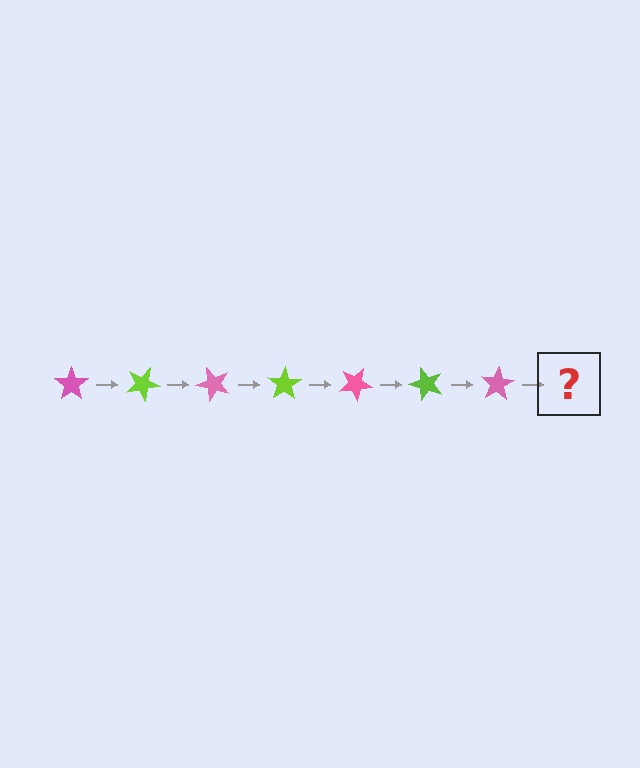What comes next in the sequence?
The next element should be a lime star, rotated 175 degrees from the start.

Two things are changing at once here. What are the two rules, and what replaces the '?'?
The two rules are that it rotates 25 degrees each step and the color cycles through pink and lime. The '?' should be a lime star, rotated 175 degrees from the start.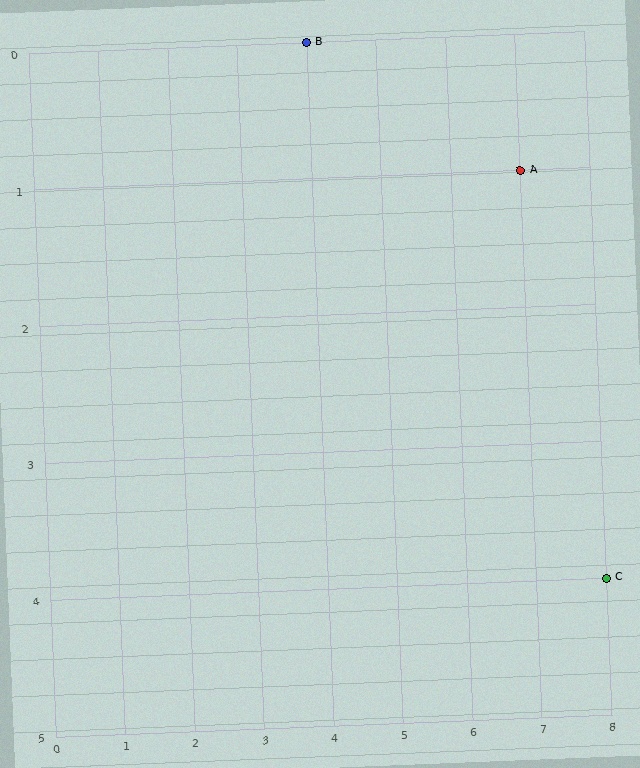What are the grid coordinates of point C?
Point C is at grid coordinates (8, 4).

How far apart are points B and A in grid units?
Points B and A are 3 columns and 1 row apart (about 3.2 grid units diagonally).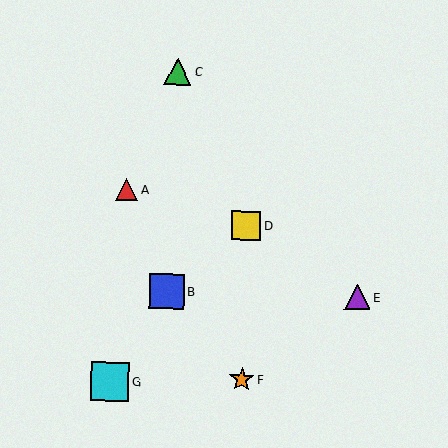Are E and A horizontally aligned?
No, E is at y≈297 and A is at y≈189.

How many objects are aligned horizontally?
2 objects (B, E) are aligned horizontally.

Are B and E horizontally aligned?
Yes, both are at y≈291.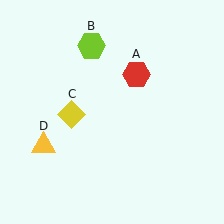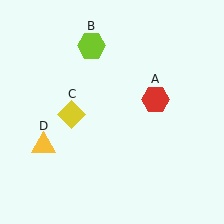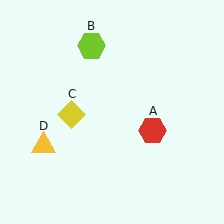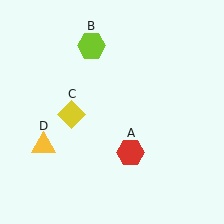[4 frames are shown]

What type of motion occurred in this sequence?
The red hexagon (object A) rotated clockwise around the center of the scene.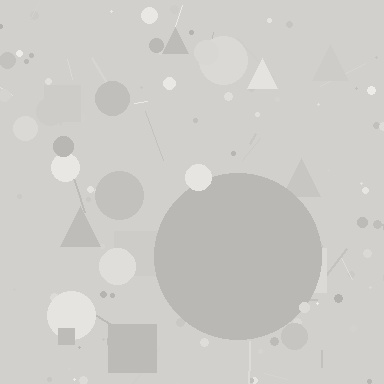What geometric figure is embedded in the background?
A circle is embedded in the background.